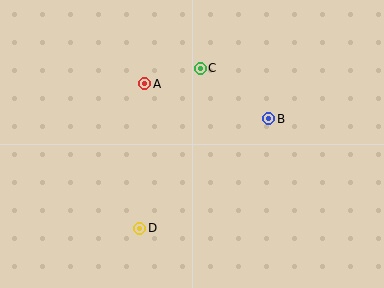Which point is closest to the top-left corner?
Point A is closest to the top-left corner.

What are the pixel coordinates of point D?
Point D is at (140, 228).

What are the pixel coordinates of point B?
Point B is at (269, 119).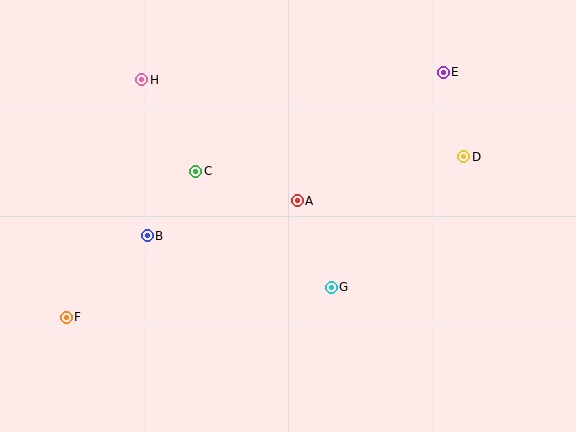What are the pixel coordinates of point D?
Point D is at (464, 157).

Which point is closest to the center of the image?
Point A at (297, 201) is closest to the center.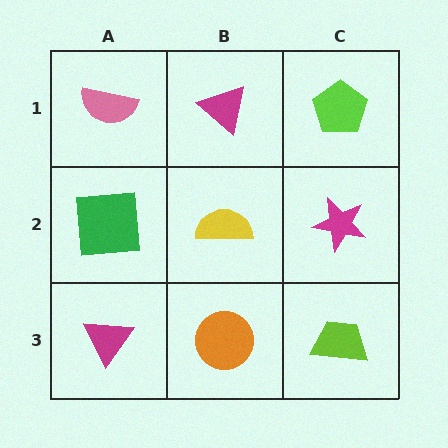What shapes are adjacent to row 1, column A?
A green square (row 2, column A), a magenta triangle (row 1, column B).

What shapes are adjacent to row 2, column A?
A pink semicircle (row 1, column A), a magenta triangle (row 3, column A), a yellow semicircle (row 2, column B).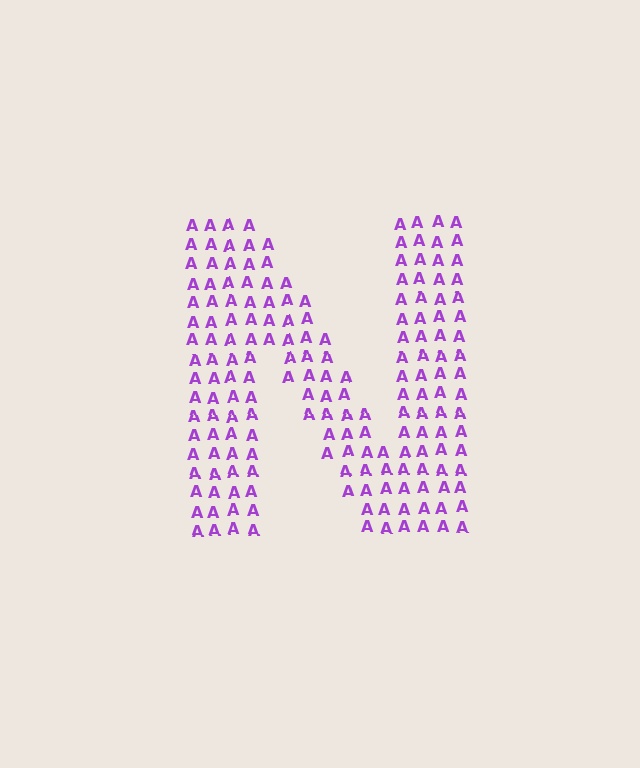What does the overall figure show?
The overall figure shows the letter N.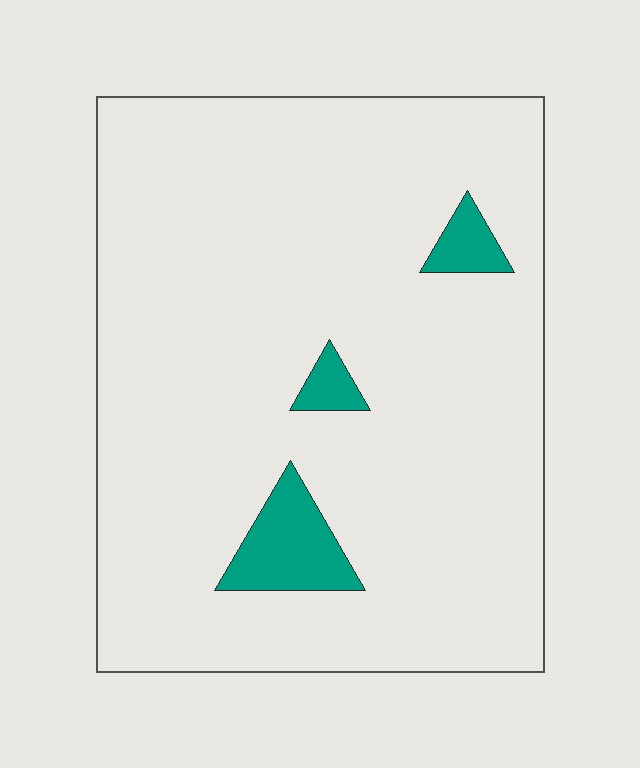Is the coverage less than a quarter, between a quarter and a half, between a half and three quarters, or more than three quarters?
Less than a quarter.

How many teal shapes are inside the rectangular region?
3.